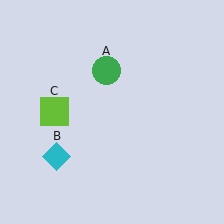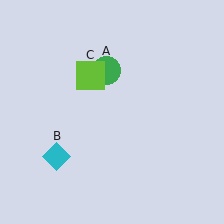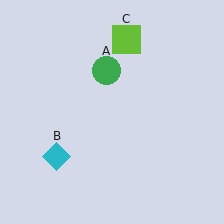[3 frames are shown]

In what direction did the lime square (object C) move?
The lime square (object C) moved up and to the right.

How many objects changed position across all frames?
1 object changed position: lime square (object C).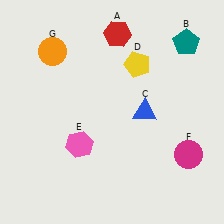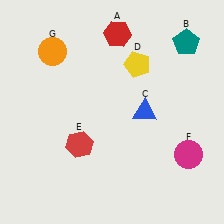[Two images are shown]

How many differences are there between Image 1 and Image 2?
There is 1 difference between the two images.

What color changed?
The hexagon (E) changed from pink in Image 1 to red in Image 2.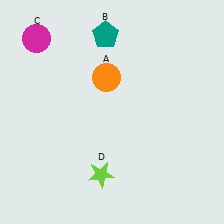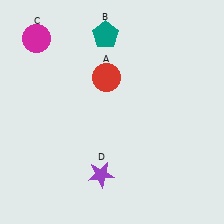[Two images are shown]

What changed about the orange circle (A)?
In Image 1, A is orange. In Image 2, it changed to red.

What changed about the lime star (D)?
In Image 1, D is lime. In Image 2, it changed to purple.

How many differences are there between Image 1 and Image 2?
There are 2 differences between the two images.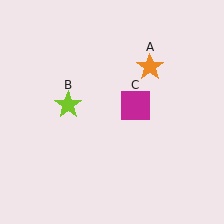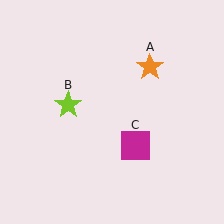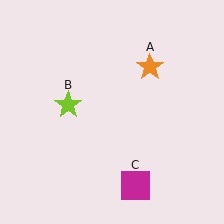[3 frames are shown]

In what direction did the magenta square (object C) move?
The magenta square (object C) moved down.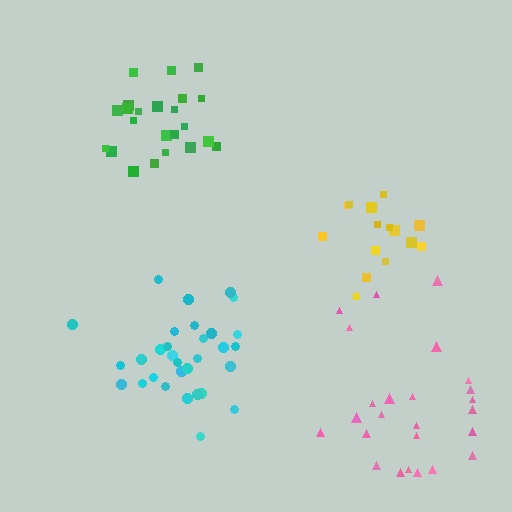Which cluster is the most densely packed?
Yellow.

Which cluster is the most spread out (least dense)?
Pink.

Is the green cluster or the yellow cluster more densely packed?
Yellow.